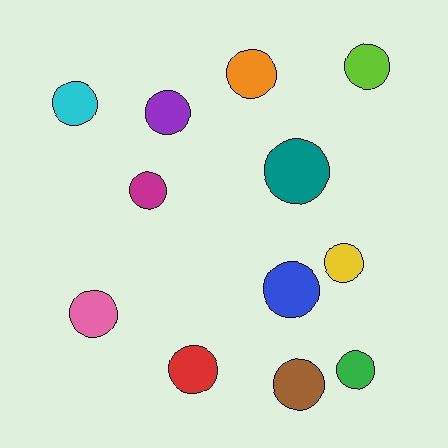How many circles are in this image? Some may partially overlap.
There are 12 circles.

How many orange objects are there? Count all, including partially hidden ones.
There is 1 orange object.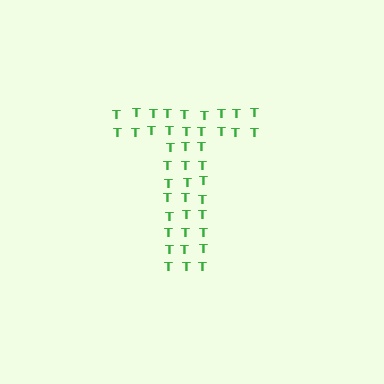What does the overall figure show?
The overall figure shows the letter T.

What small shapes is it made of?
It is made of small letter T's.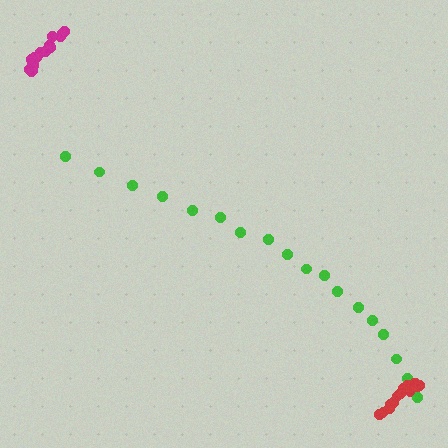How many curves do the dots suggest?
There are 3 distinct paths.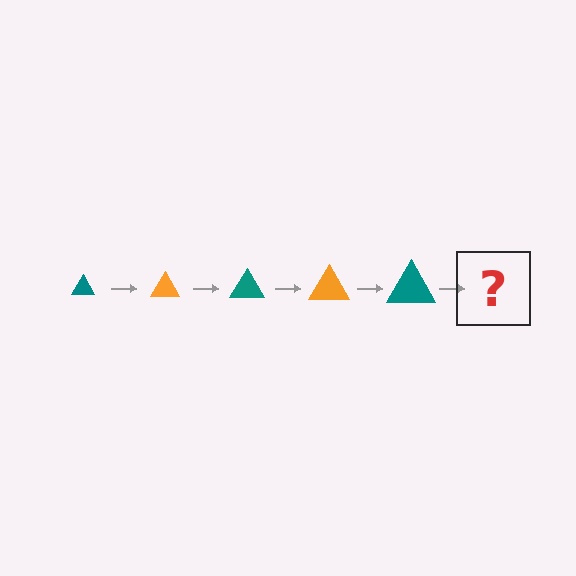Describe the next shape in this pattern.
It should be an orange triangle, larger than the previous one.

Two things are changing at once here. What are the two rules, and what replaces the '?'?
The two rules are that the triangle grows larger each step and the color cycles through teal and orange. The '?' should be an orange triangle, larger than the previous one.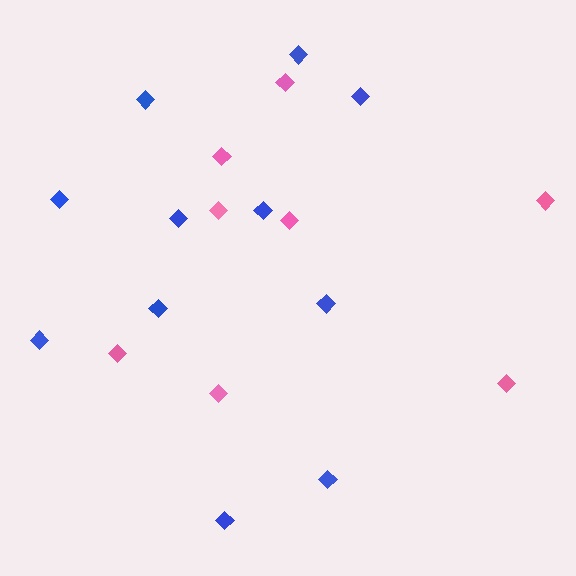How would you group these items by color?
There are 2 groups: one group of pink diamonds (8) and one group of blue diamonds (11).